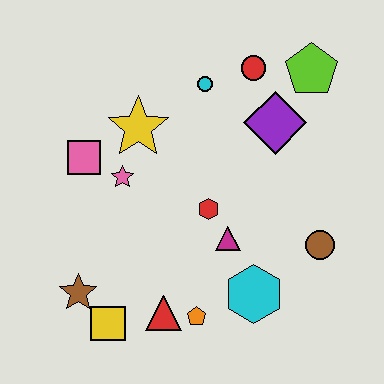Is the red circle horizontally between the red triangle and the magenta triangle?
No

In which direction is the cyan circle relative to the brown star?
The cyan circle is above the brown star.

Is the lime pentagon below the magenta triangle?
No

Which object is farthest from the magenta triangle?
The lime pentagon is farthest from the magenta triangle.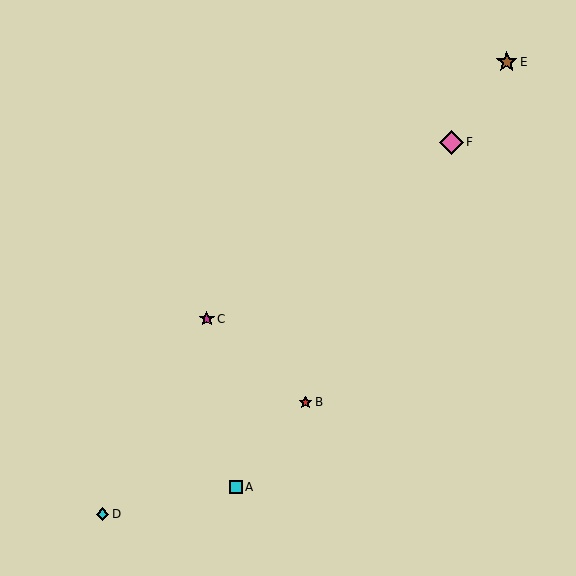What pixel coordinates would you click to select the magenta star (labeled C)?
Click at (207, 319) to select the magenta star C.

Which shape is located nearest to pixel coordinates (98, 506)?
The cyan diamond (labeled D) at (102, 514) is nearest to that location.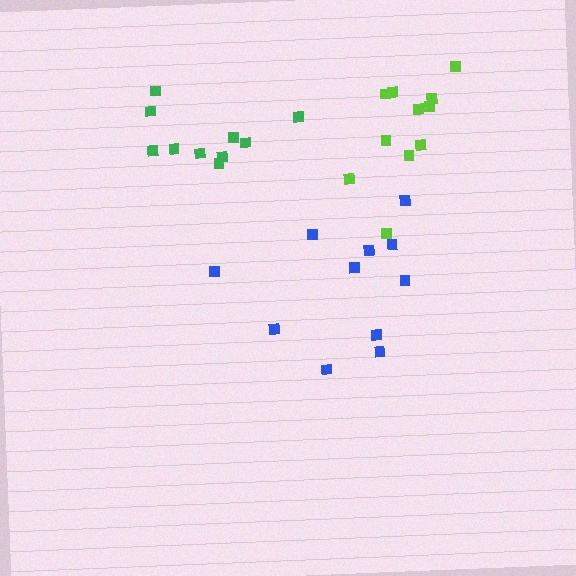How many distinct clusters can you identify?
There are 3 distinct clusters.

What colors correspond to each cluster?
The clusters are colored: blue, green, lime.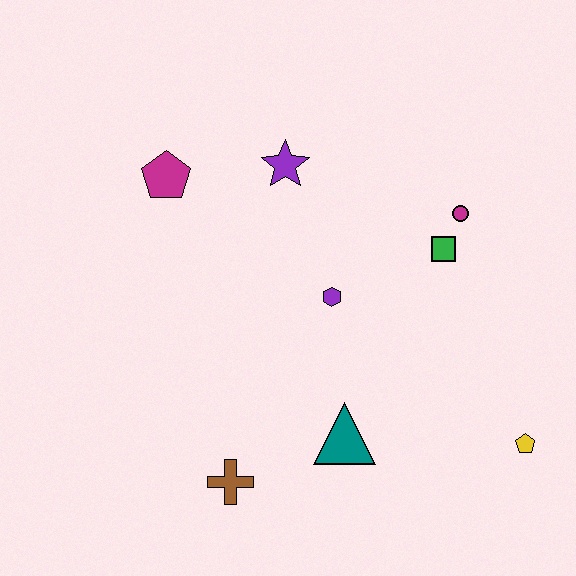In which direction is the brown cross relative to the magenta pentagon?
The brown cross is below the magenta pentagon.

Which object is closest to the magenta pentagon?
The purple star is closest to the magenta pentagon.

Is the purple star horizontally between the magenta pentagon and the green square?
Yes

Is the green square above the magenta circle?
No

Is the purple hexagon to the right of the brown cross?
Yes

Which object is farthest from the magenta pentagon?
The yellow pentagon is farthest from the magenta pentagon.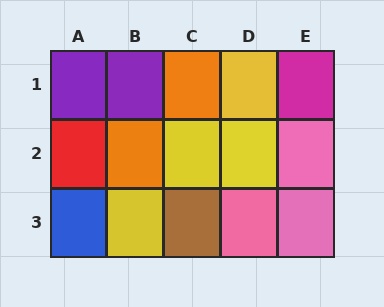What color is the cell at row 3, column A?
Blue.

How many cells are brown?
1 cell is brown.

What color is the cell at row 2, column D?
Yellow.